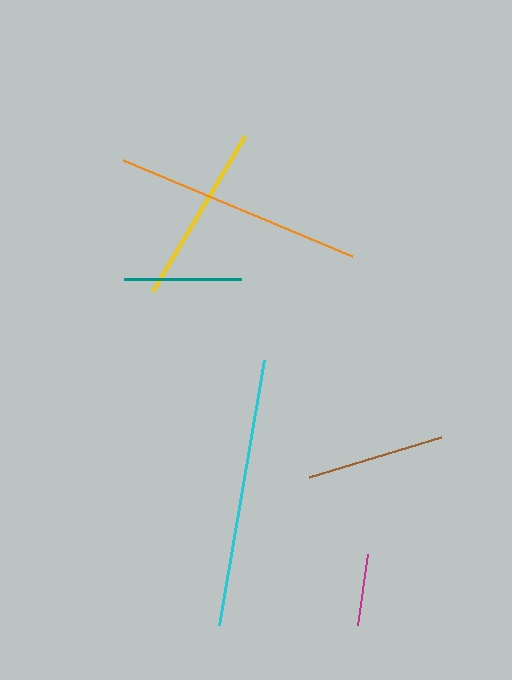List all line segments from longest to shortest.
From longest to shortest: cyan, orange, yellow, brown, teal, magenta.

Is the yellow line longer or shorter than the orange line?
The orange line is longer than the yellow line.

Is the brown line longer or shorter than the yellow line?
The yellow line is longer than the brown line.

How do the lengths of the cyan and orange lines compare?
The cyan and orange lines are approximately the same length.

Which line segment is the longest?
The cyan line is the longest at approximately 268 pixels.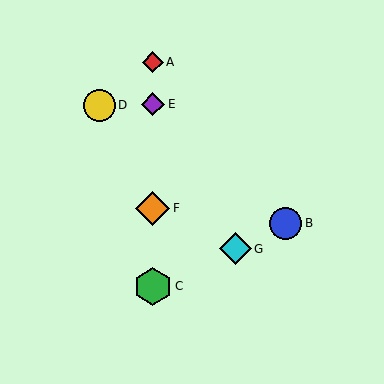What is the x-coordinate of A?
Object A is at x≈153.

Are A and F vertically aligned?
Yes, both are at x≈153.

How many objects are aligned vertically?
4 objects (A, C, E, F) are aligned vertically.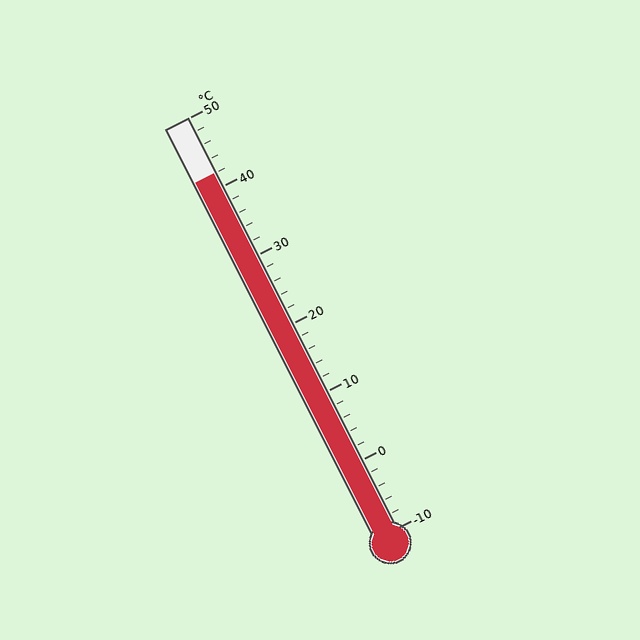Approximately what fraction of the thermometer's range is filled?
The thermometer is filled to approximately 85% of its range.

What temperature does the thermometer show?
The thermometer shows approximately 42°C.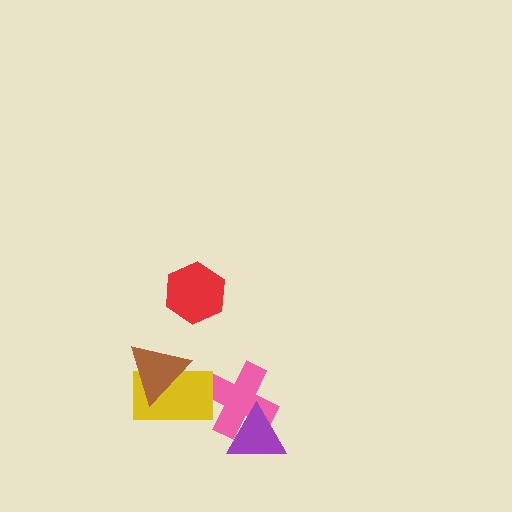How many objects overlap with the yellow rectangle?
2 objects overlap with the yellow rectangle.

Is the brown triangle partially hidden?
No, no other shape covers it.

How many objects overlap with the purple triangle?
1 object overlaps with the purple triangle.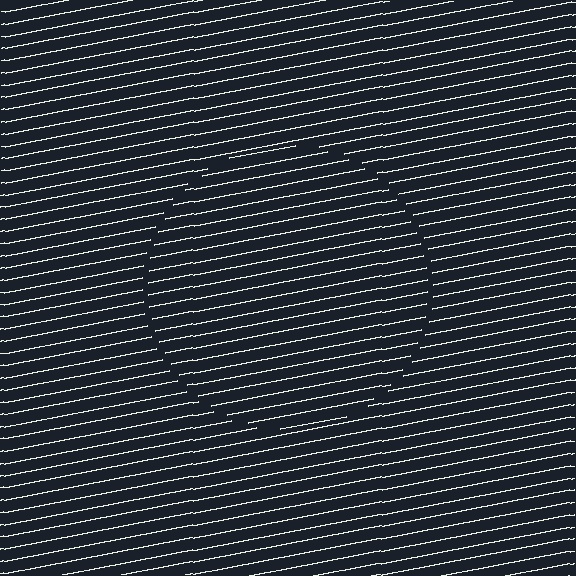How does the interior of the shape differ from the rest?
The interior of the shape contains the same grating, shifted by half a period — the contour is defined by the phase discontinuity where line-ends from the inner and outer gratings abut.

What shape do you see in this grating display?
An illusory circle. The interior of the shape contains the same grating, shifted by half a period — the contour is defined by the phase discontinuity where line-ends from the inner and outer gratings abut.